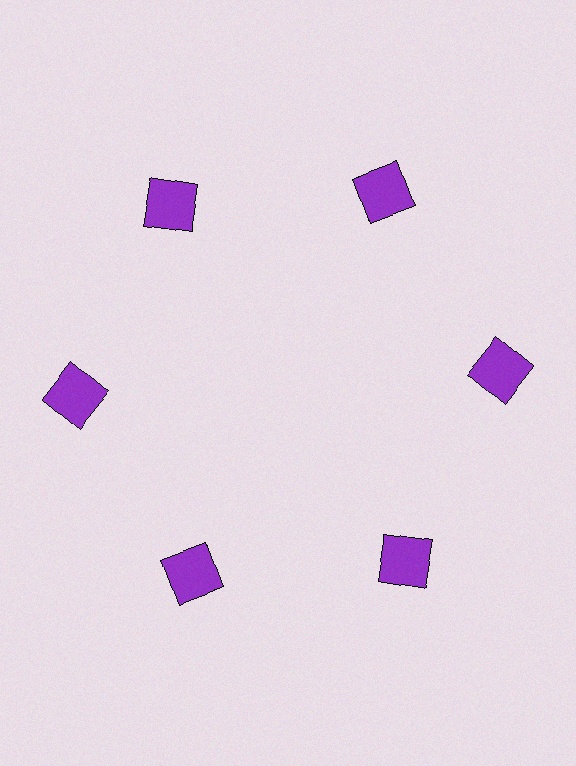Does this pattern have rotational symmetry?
Yes, this pattern has 6-fold rotational symmetry. It looks the same after rotating 60 degrees around the center.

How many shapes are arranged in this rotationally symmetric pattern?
There are 6 shapes, arranged in 6 groups of 1.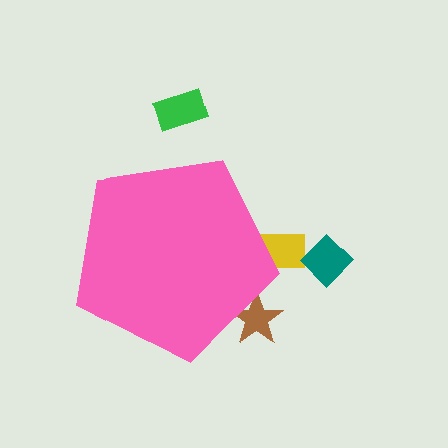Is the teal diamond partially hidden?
No, the teal diamond is fully visible.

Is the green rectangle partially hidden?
No, the green rectangle is fully visible.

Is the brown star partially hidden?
Yes, the brown star is partially hidden behind the pink pentagon.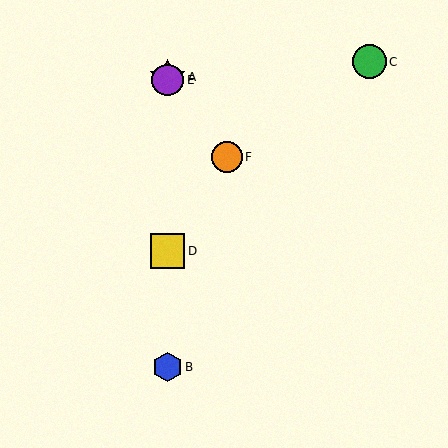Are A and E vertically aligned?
Yes, both are at x≈168.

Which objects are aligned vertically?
Objects A, B, D, E are aligned vertically.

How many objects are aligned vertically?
4 objects (A, B, D, E) are aligned vertically.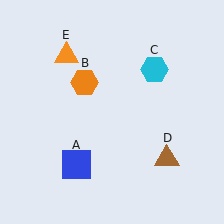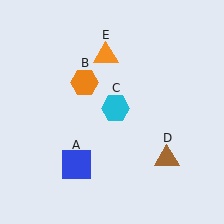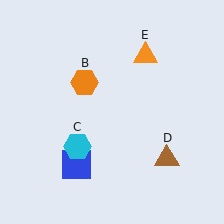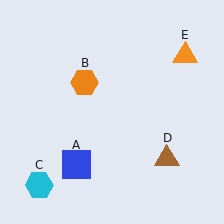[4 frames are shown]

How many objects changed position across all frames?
2 objects changed position: cyan hexagon (object C), orange triangle (object E).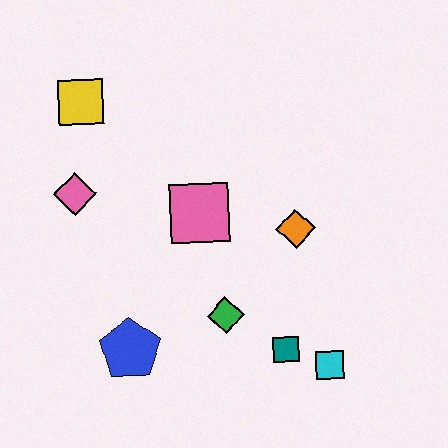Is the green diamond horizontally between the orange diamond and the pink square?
Yes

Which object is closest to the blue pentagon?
The green diamond is closest to the blue pentagon.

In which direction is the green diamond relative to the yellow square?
The green diamond is below the yellow square.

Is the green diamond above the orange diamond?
No